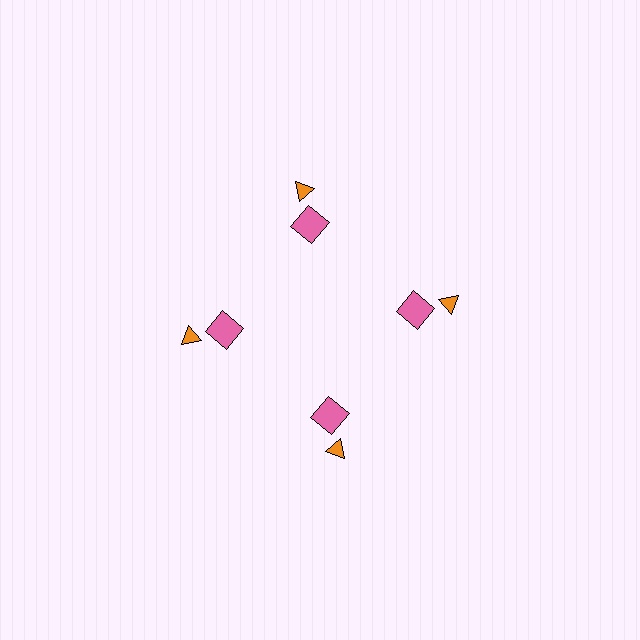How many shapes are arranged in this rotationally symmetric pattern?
There are 8 shapes, arranged in 4 groups of 2.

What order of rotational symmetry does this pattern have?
This pattern has 4-fold rotational symmetry.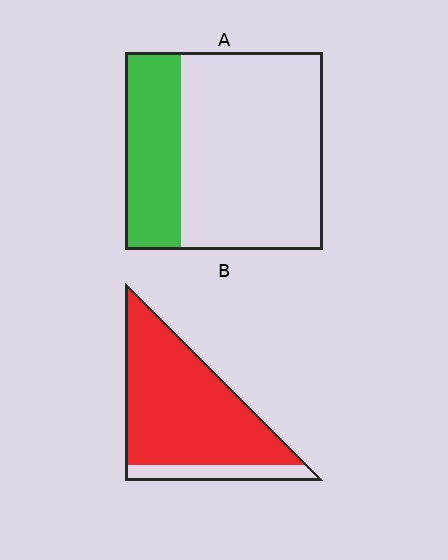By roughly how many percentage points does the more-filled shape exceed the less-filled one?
By roughly 55 percentage points (B over A).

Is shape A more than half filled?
No.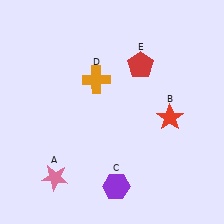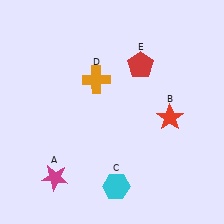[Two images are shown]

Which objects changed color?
A changed from pink to magenta. C changed from purple to cyan.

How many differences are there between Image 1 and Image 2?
There are 2 differences between the two images.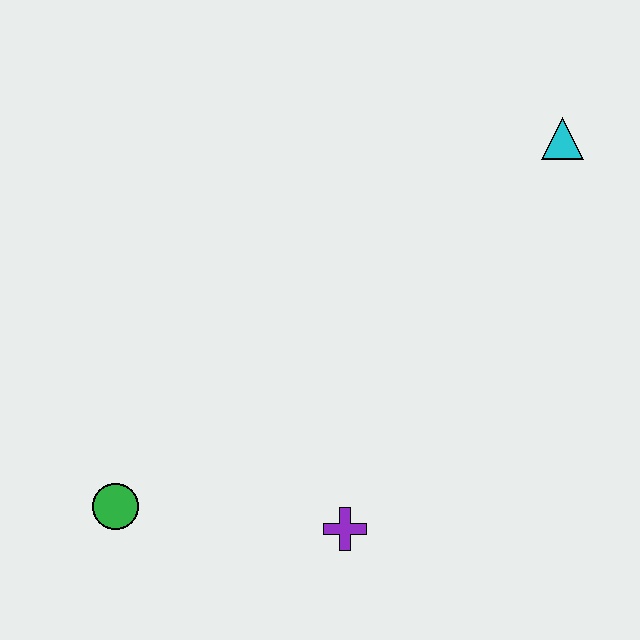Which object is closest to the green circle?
The purple cross is closest to the green circle.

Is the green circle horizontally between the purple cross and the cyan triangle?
No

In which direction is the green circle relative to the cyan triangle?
The green circle is to the left of the cyan triangle.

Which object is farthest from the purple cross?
The cyan triangle is farthest from the purple cross.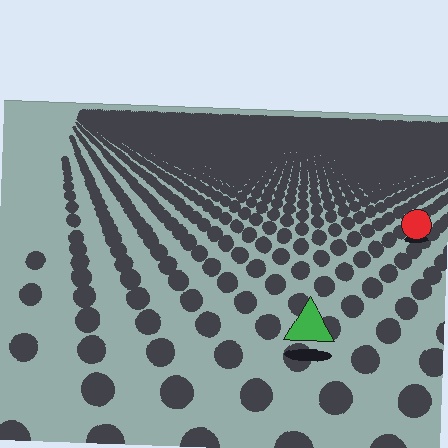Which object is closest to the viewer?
The green triangle is closest. The texture marks near it are larger and more spread out.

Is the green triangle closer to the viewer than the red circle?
Yes. The green triangle is closer — you can tell from the texture gradient: the ground texture is coarser near it.